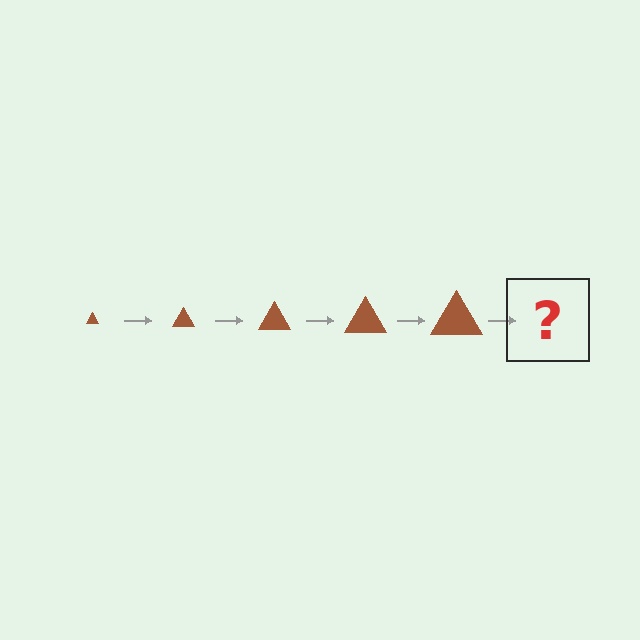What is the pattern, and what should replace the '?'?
The pattern is that the triangle gets progressively larger each step. The '?' should be a brown triangle, larger than the previous one.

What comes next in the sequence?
The next element should be a brown triangle, larger than the previous one.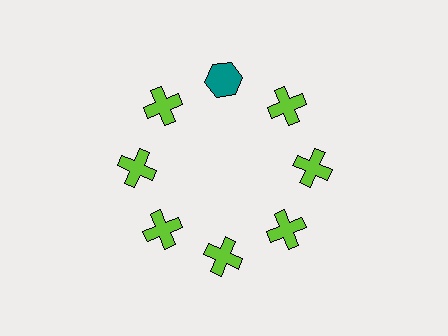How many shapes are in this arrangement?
There are 8 shapes arranged in a ring pattern.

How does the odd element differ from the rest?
It differs in both color (teal instead of lime) and shape (hexagon instead of cross).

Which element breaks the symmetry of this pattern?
The teal hexagon at roughly the 12 o'clock position breaks the symmetry. All other shapes are lime crosses.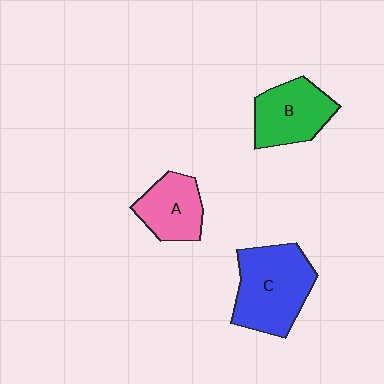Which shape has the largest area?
Shape C (blue).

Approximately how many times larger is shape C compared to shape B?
Approximately 1.4 times.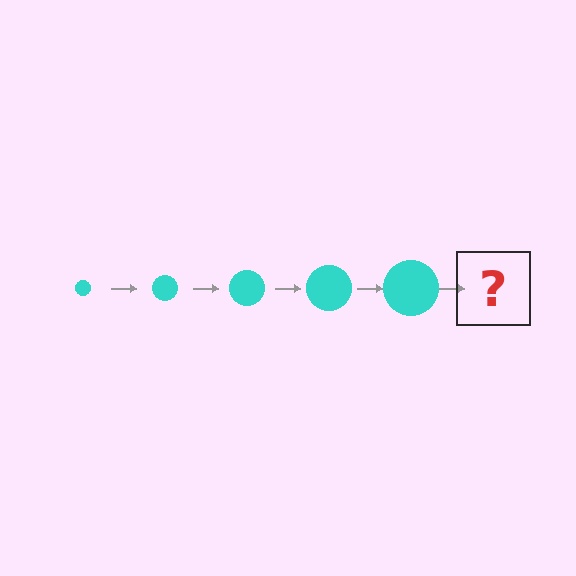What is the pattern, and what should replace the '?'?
The pattern is that the circle gets progressively larger each step. The '?' should be a cyan circle, larger than the previous one.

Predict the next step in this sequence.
The next step is a cyan circle, larger than the previous one.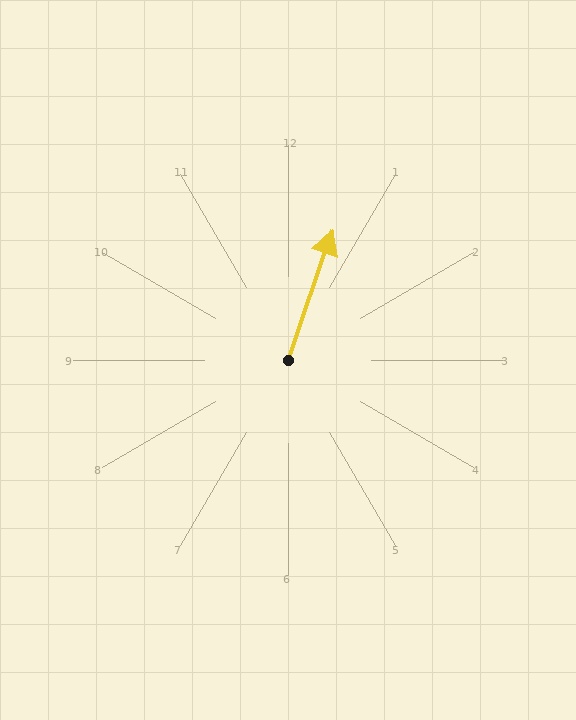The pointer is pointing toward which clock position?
Roughly 1 o'clock.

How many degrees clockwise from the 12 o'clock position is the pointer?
Approximately 19 degrees.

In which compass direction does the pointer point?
North.